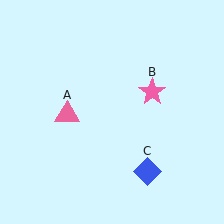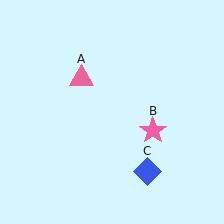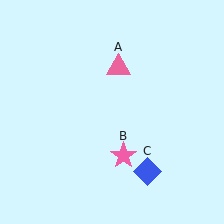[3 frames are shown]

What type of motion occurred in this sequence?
The pink triangle (object A), pink star (object B) rotated clockwise around the center of the scene.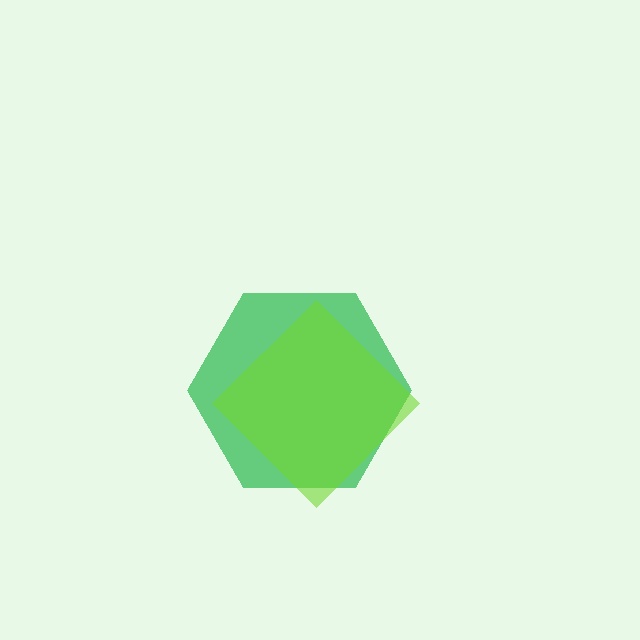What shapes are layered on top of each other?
The layered shapes are: a green hexagon, a lime diamond.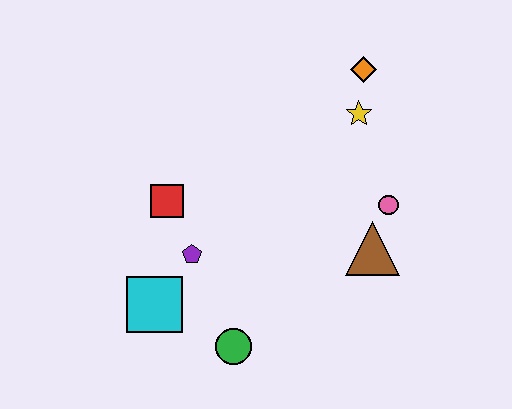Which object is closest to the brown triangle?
The pink circle is closest to the brown triangle.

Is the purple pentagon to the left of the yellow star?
Yes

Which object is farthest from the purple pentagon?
The orange diamond is farthest from the purple pentagon.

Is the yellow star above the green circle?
Yes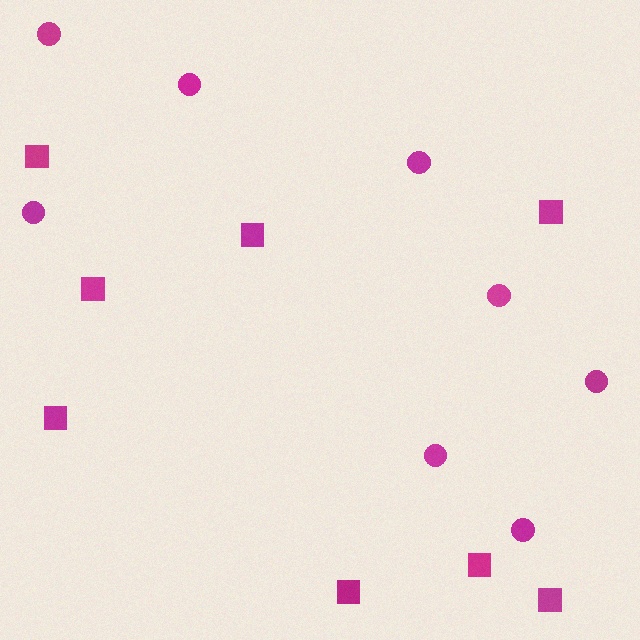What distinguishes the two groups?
There are 2 groups: one group of squares (8) and one group of circles (8).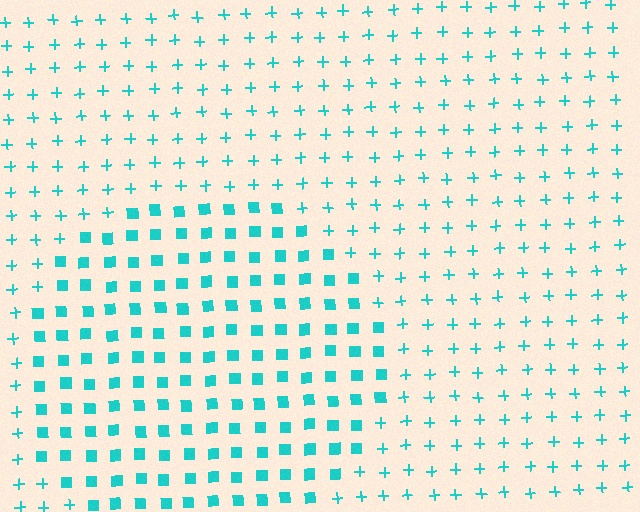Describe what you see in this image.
The image is filled with small cyan elements arranged in a uniform grid. A circle-shaped region contains squares, while the surrounding area contains plus signs. The boundary is defined purely by the change in element shape.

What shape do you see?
I see a circle.